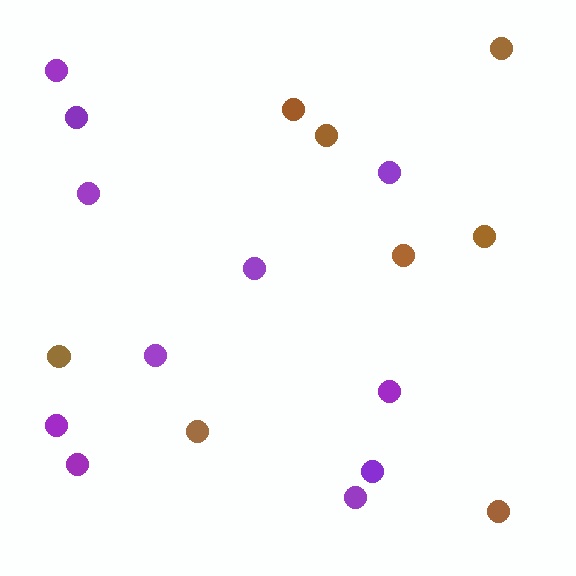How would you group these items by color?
There are 2 groups: one group of purple circles (11) and one group of brown circles (8).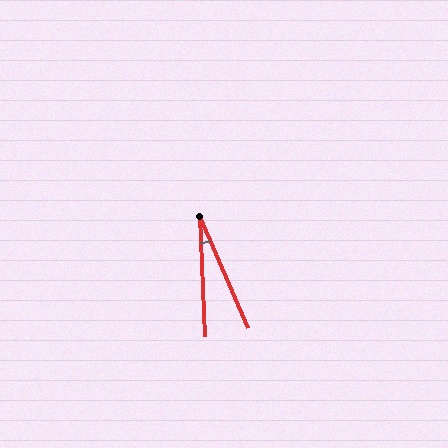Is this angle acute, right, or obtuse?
It is acute.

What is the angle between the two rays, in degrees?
Approximately 21 degrees.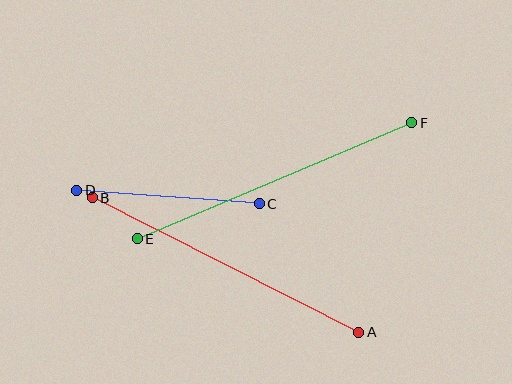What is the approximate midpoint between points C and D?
The midpoint is at approximately (168, 197) pixels.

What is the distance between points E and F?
The distance is approximately 298 pixels.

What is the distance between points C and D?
The distance is approximately 183 pixels.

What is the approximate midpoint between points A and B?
The midpoint is at approximately (226, 265) pixels.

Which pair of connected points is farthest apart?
Points A and B are farthest apart.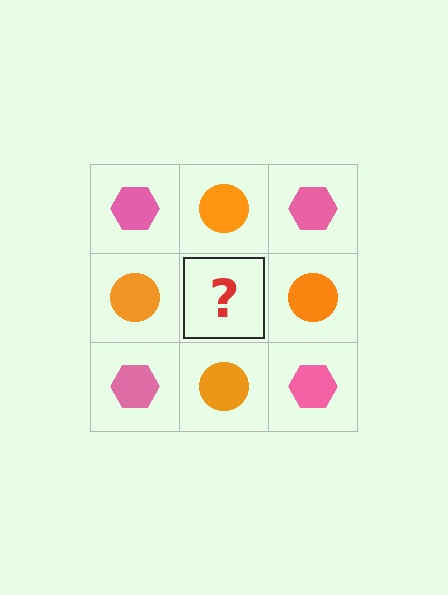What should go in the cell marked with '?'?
The missing cell should contain a pink hexagon.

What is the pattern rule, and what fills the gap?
The rule is that it alternates pink hexagon and orange circle in a checkerboard pattern. The gap should be filled with a pink hexagon.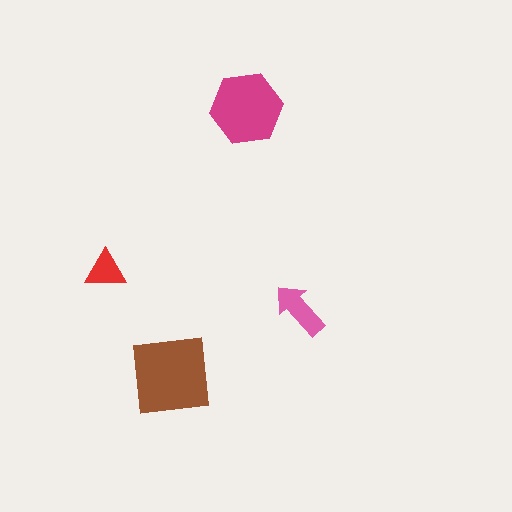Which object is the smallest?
The red triangle.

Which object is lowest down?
The brown square is bottommost.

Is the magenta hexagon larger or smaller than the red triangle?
Larger.